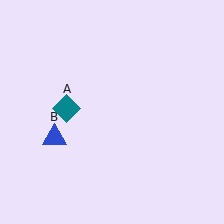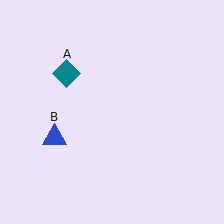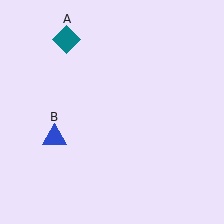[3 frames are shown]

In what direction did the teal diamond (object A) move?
The teal diamond (object A) moved up.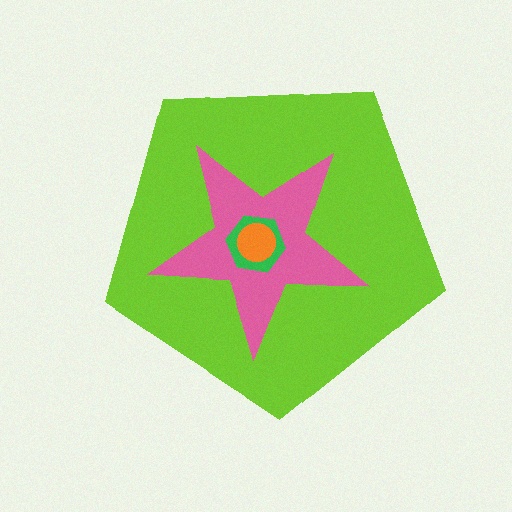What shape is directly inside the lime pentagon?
The pink star.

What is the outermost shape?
The lime pentagon.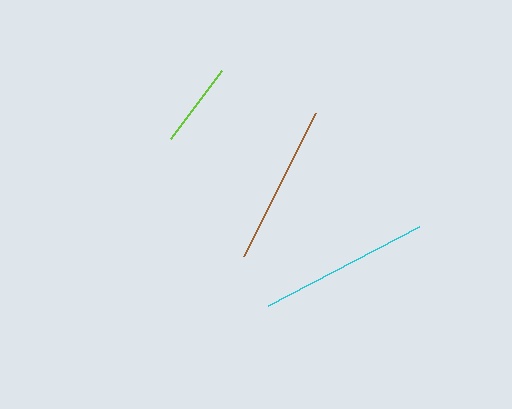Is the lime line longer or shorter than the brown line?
The brown line is longer than the lime line.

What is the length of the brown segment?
The brown segment is approximately 160 pixels long.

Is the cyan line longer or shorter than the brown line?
The cyan line is longer than the brown line.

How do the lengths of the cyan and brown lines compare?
The cyan and brown lines are approximately the same length.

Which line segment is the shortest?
The lime line is the shortest at approximately 85 pixels.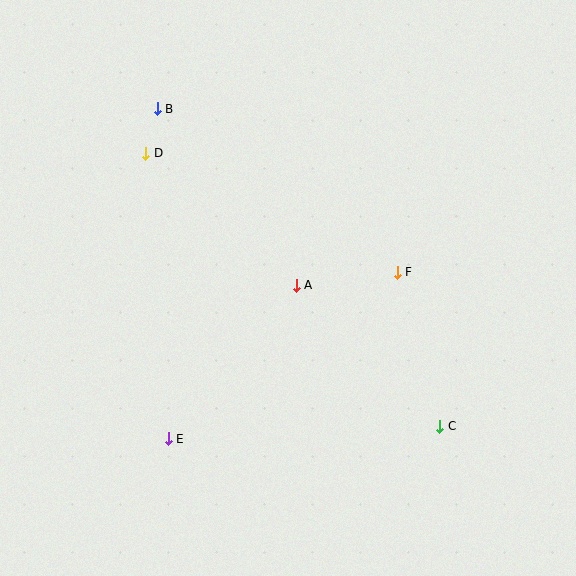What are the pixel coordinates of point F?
Point F is at (397, 272).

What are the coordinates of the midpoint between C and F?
The midpoint between C and F is at (418, 349).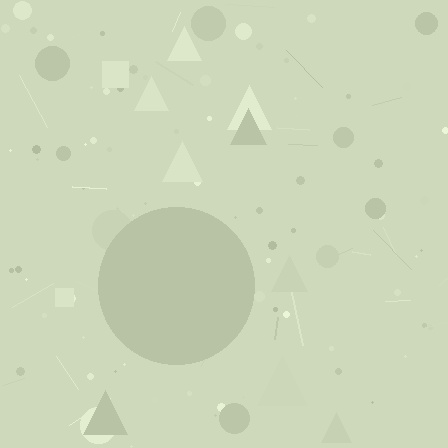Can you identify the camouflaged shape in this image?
The camouflaged shape is a circle.